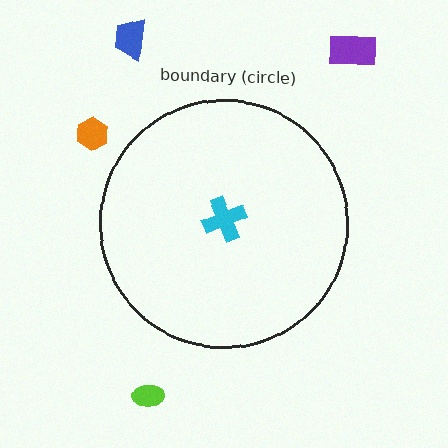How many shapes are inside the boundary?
1 inside, 4 outside.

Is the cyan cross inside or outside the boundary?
Inside.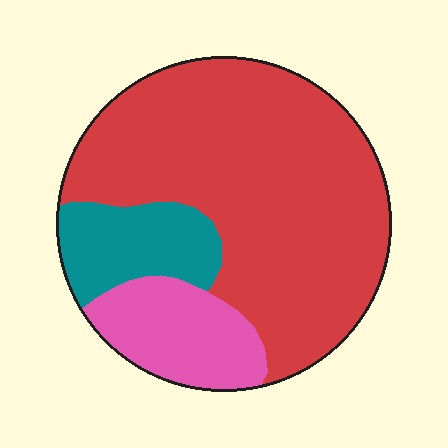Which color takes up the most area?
Red, at roughly 70%.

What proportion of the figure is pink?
Pink takes up about one sixth (1/6) of the figure.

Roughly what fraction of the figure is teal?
Teal takes up less than a sixth of the figure.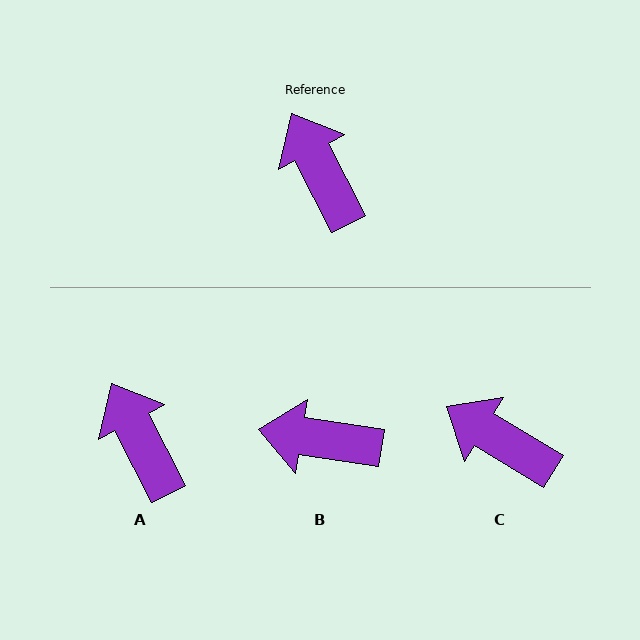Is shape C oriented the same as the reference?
No, it is off by about 31 degrees.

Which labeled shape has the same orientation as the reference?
A.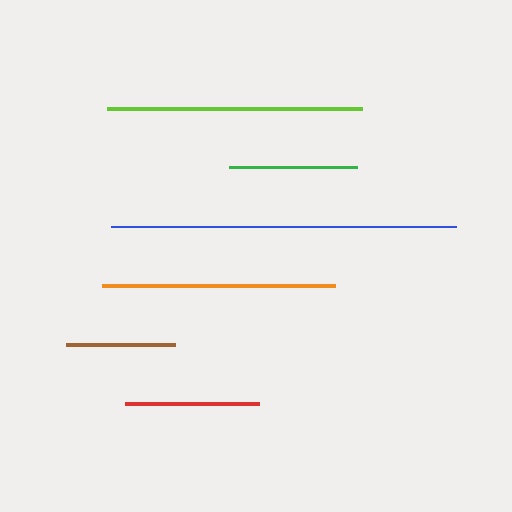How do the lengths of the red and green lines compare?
The red and green lines are approximately the same length.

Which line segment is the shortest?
The brown line is the shortest at approximately 109 pixels.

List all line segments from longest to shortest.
From longest to shortest: blue, lime, orange, red, green, brown.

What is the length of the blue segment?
The blue segment is approximately 345 pixels long.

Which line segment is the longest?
The blue line is the longest at approximately 345 pixels.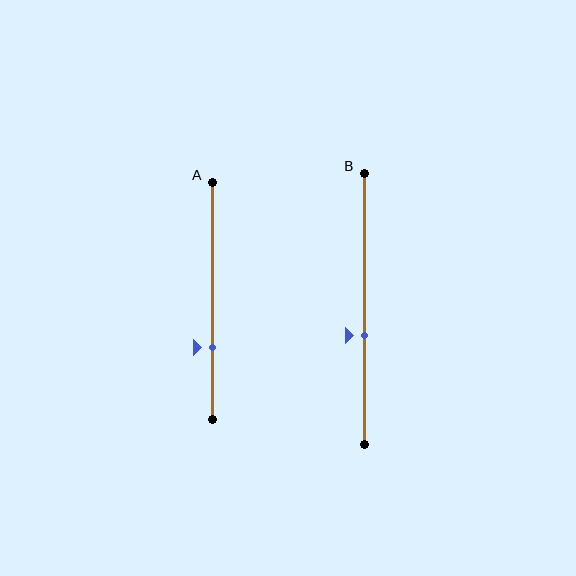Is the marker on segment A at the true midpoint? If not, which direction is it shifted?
No, the marker on segment A is shifted downward by about 20% of the segment length.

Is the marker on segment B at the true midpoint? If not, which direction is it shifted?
No, the marker on segment B is shifted downward by about 10% of the segment length.